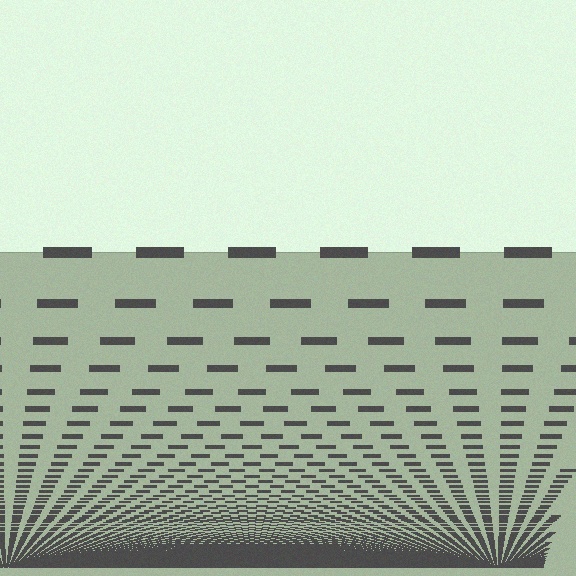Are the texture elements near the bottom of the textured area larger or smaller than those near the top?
Smaller. The gradient is inverted — elements near the bottom are smaller and denser.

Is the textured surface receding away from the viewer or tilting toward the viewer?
The surface appears to tilt toward the viewer. Texture elements get larger and sparser toward the top.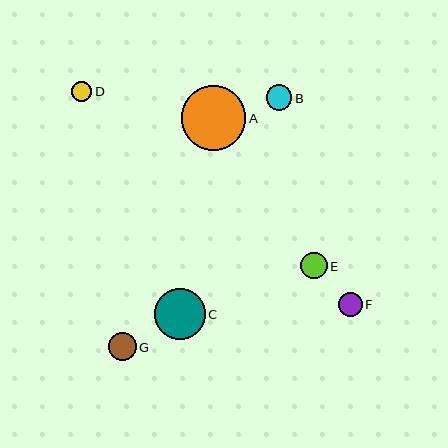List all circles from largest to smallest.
From largest to smallest: A, C, G, E, B, F, D.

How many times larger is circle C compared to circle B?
Circle C is approximately 2.0 times the size of circle B.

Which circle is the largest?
Circle A is the largest with a size of approximately 64 pixels.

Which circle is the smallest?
Circle D is the smallest with a size of approximately 21 pixels.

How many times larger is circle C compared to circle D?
Circle C is approximately 2.5 times the size of circle D.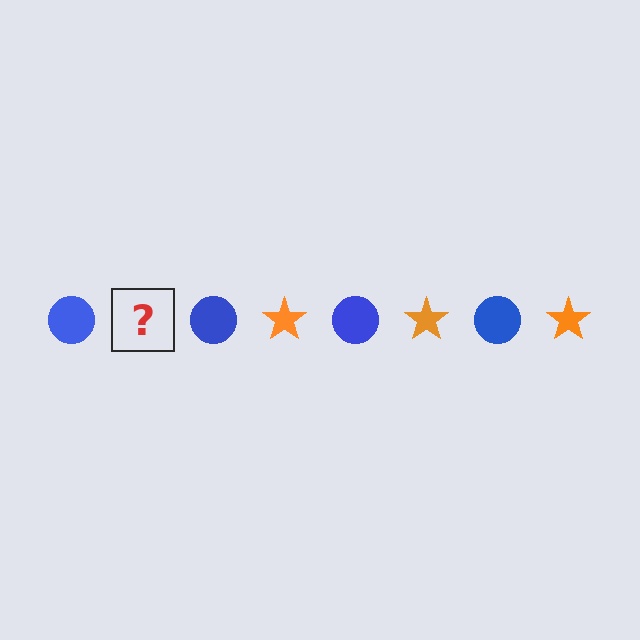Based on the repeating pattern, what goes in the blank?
The blank should be an orange star.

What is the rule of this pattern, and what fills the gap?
The rule is that the pattern alternates between blue circle and orange star. The gap should be filled with an orange star.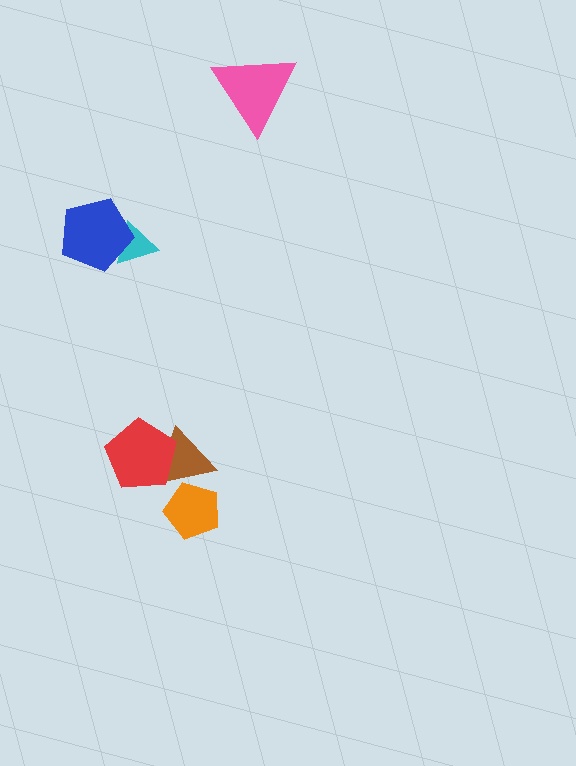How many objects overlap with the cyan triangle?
1 object overlaps with the cyan triangle.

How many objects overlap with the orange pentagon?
1 object overlaps with the orange pentagon.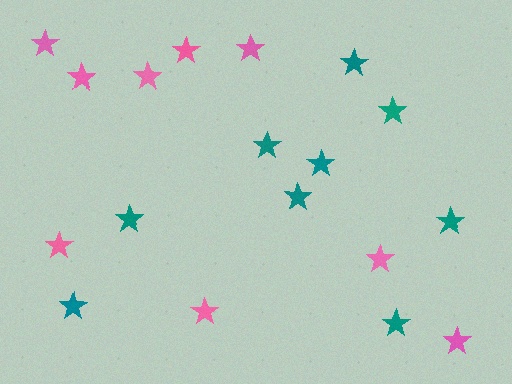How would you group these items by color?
There are 2 groups: one group of teal stars (9) and one group of pink stars (9).